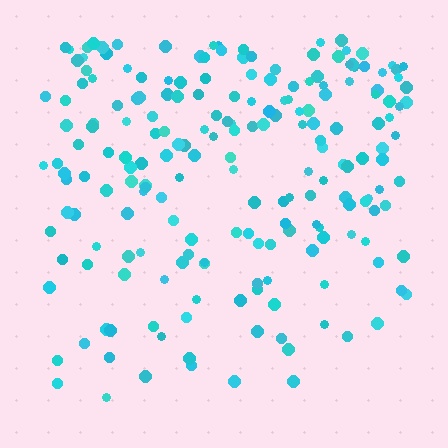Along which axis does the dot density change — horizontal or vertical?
Vertical.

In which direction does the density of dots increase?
From bottom to top, with the top side densest.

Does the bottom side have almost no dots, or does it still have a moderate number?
Still a moderate number, just noticeably fewer than the top.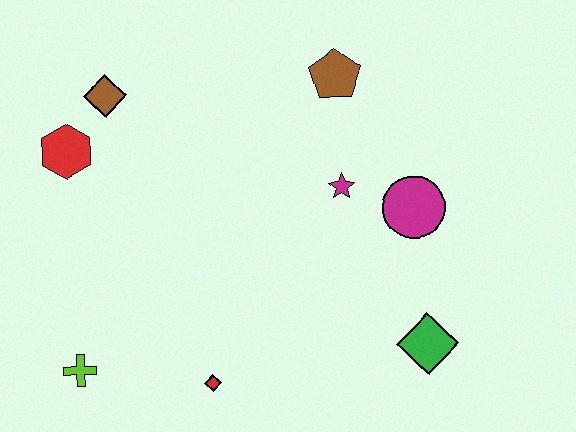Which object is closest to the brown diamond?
The red hexagon is closest to the brown diamond.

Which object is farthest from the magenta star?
The lime cross is farthest from the magenta star.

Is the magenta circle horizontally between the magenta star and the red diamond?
No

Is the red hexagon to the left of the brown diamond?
Yes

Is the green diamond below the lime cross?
No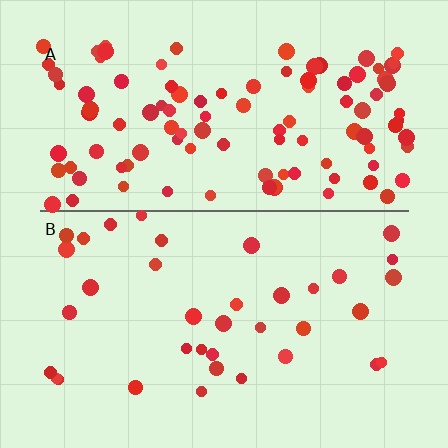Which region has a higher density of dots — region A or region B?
A (the top).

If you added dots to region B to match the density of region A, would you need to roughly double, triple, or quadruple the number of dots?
Approximately triple.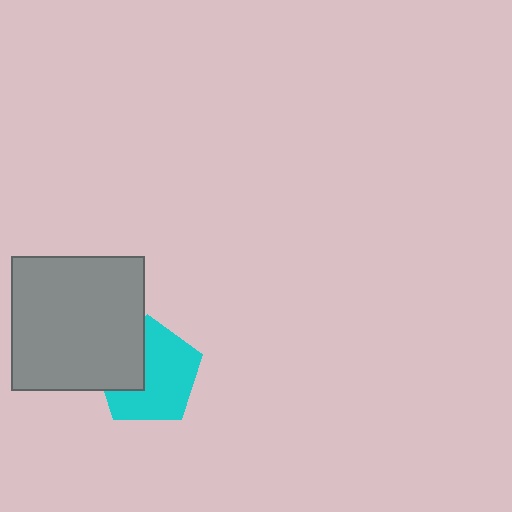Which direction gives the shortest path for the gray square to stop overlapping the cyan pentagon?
Moving left gives the shortest separation.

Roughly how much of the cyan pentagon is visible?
Most of it is visible (roughly 65%).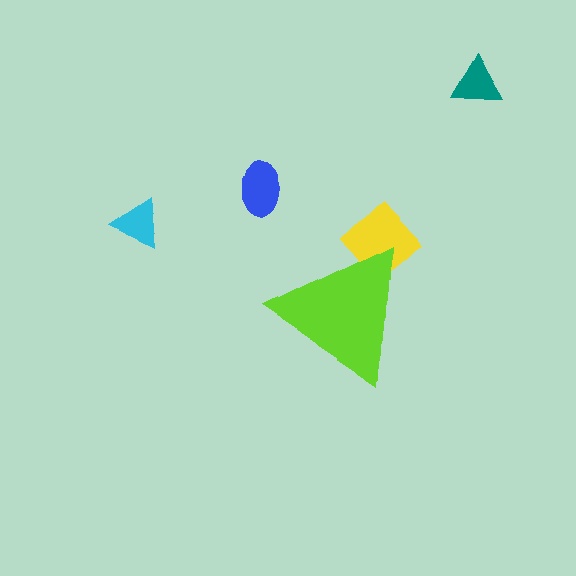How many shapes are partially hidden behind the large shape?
1 shape is partially hidden.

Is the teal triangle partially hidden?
No, the teal triangle is fully visible.